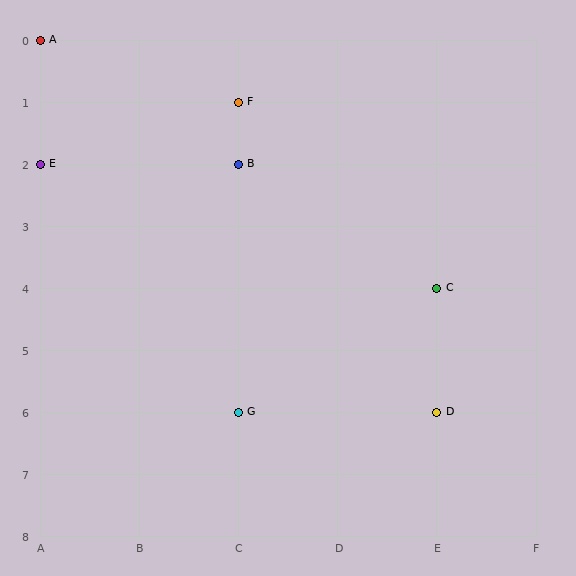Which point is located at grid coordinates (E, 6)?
Point D is at (E, 6).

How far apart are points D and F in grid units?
Points D and F are 2 columns and 5 rows apart (about 5.4 grid units diagonally).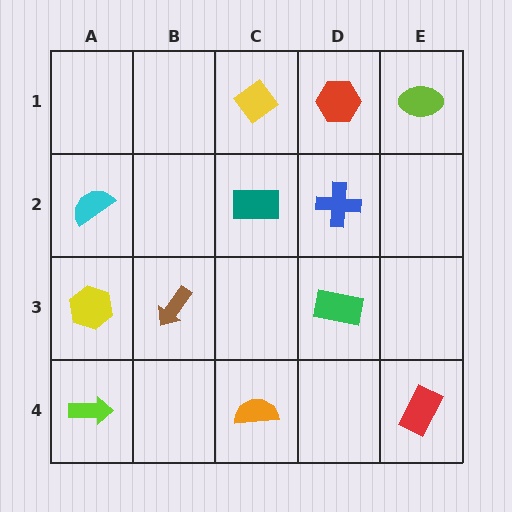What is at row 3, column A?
A yellow hexagon.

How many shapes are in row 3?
3 shapes.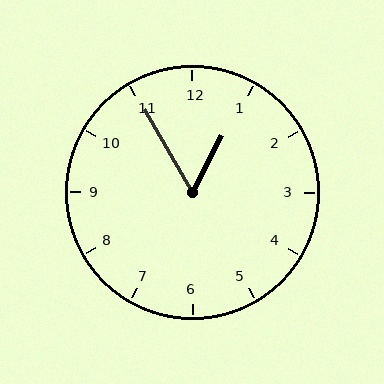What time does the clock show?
12:55.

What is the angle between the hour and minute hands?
Approximately 58 degrees.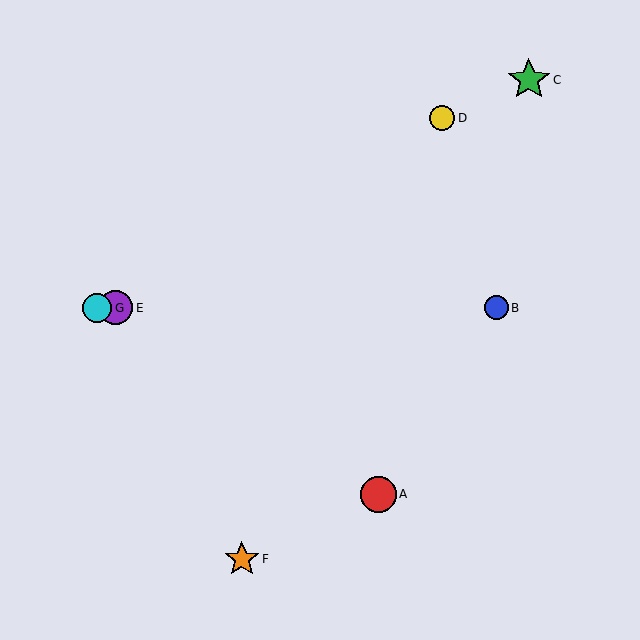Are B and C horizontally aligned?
No, B is at y≈308 and C is at y≈80.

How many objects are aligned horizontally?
3 objects (B, E, G) are aligned horizontally.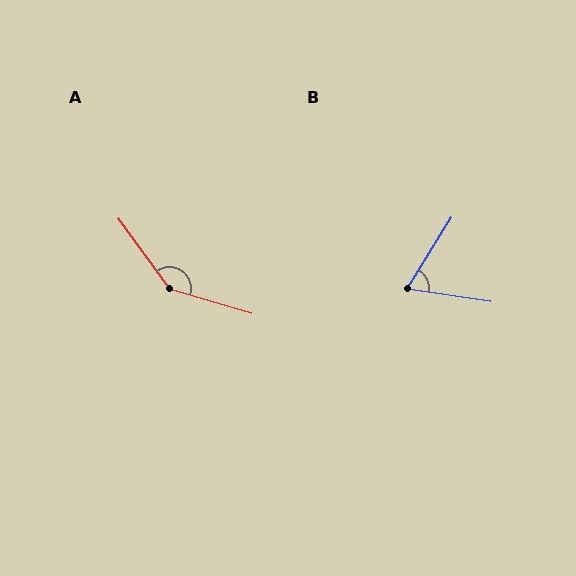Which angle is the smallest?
B, at approximately 66 degrees.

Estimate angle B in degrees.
Approximately 66 degrees.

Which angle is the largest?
A, at approximately 143 degrees.